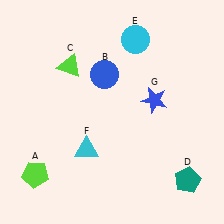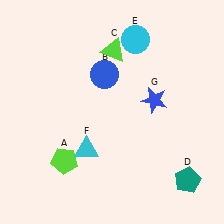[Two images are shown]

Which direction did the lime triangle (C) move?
The lime triangle (C) moved right.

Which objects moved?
The objects that moved are: the lime pentagon (A), the lime triangle (C).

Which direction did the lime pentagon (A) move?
The lime pentagon (A) moved right.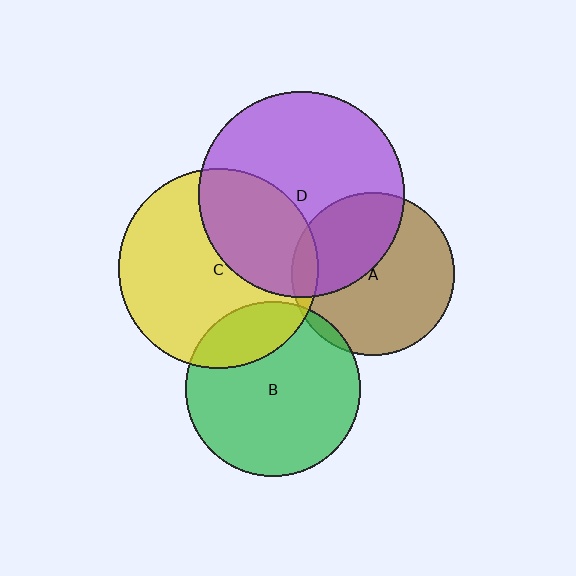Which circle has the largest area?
Circle D (purple).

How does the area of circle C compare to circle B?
Approximately 1.3 times.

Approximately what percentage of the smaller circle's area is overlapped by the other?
Approximately 35%.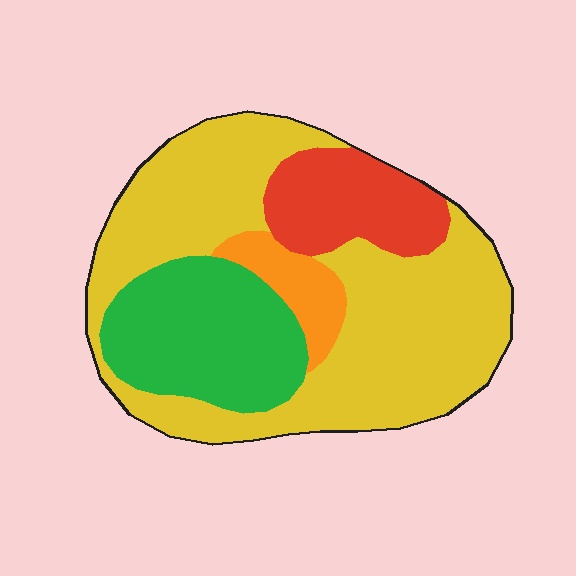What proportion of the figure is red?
Red takes up less than a quarter of the figure.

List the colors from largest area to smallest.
From largest to smallest: yellow, green, red, orange.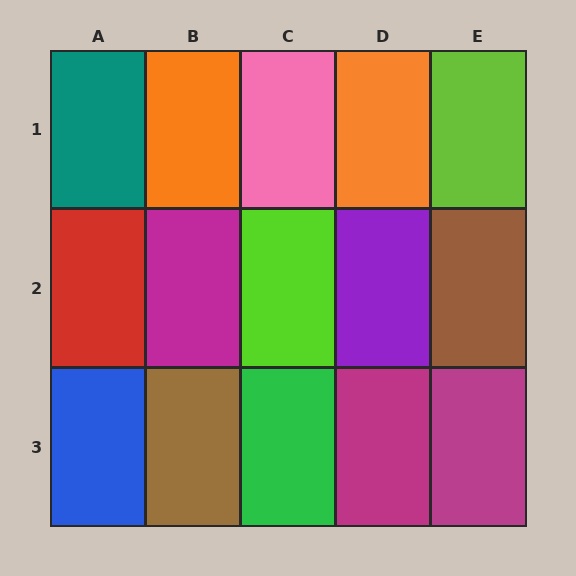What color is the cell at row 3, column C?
Green.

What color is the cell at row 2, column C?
Lime.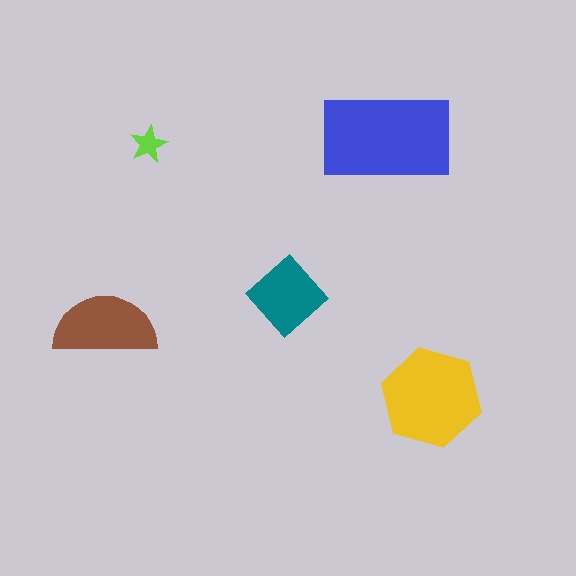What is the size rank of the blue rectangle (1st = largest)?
1st.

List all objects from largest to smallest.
The blue rectangle, the yellow hexagon, the brown semicircle, the teal diamond, the lime star.